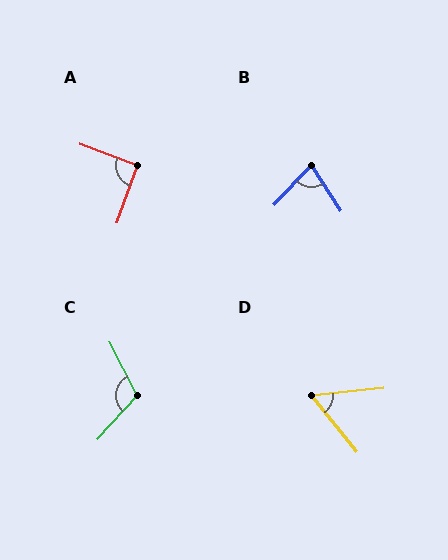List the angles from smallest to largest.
D (57°), B (76°), A (91°), C (110°).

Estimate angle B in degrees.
Approximately 76 degrees.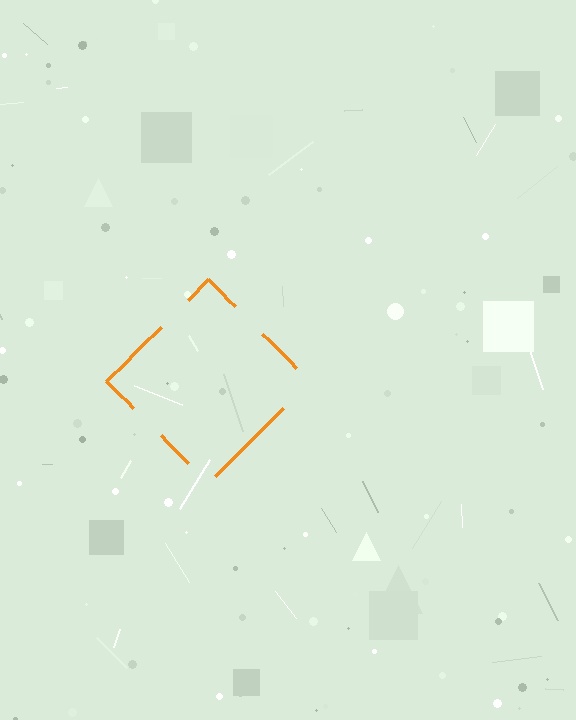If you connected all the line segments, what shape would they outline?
They would outline a diamond.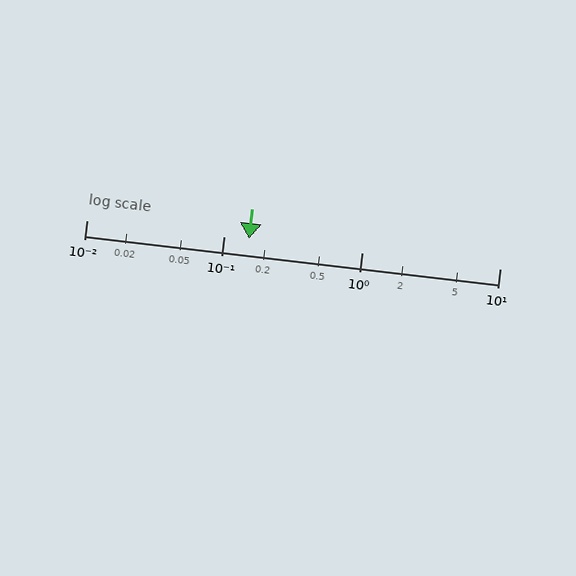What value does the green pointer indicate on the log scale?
The pointer indicates approximately 0.15.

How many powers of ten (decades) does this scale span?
The scale spans 3 decades, from 0.01 to 10.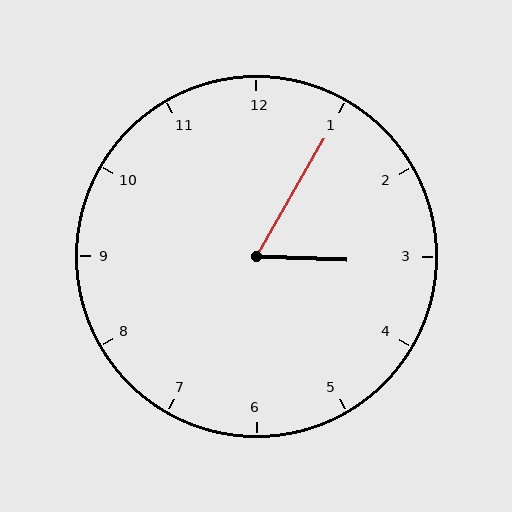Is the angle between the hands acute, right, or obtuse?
It is acute.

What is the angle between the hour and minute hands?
Approximately 62 degrees.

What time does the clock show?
3:05.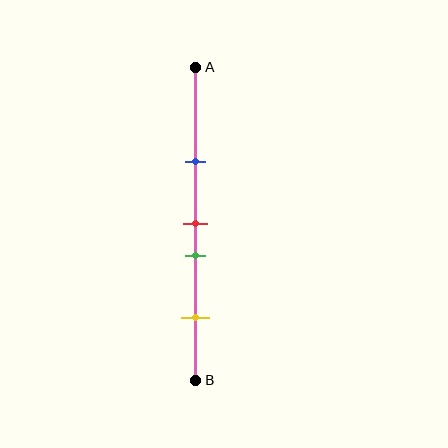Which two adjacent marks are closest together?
The red and green marks are the closest adjacent pair.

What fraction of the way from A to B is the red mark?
The red mark is approximately 50% (0.5) of the way from A to B.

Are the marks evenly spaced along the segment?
No, the marks are not evenly spaced.